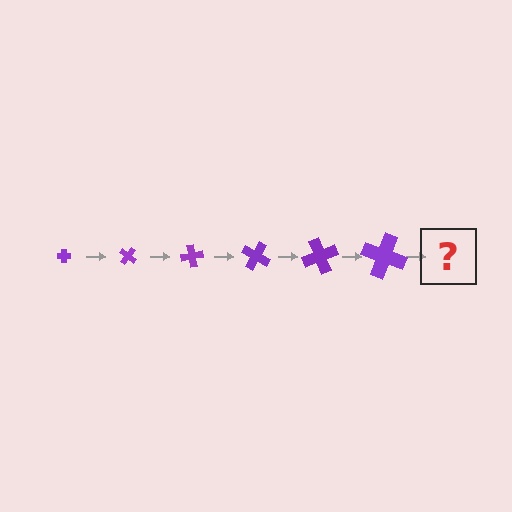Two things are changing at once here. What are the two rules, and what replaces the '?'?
The two rules are that the cross grows larger each step and it rotates 40 degrees each step. The '?' should be a cross, larger than the previous one and rotated 240 degrees from the start.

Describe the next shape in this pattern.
It should be a cross, larger than the previous one and rotated 240 degrees from the start.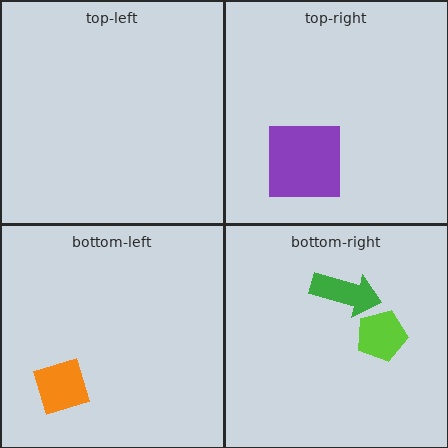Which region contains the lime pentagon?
The bottom-right region.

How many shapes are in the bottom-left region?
1.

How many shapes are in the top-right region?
1.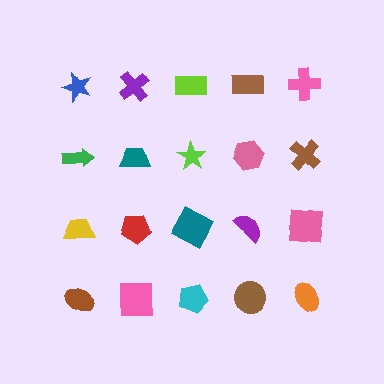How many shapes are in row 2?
5 shapes.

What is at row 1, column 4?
A brown rectangle.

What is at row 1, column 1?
A blue star.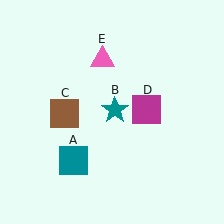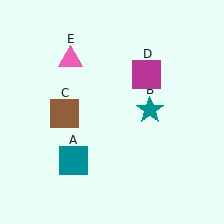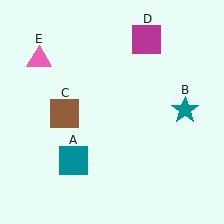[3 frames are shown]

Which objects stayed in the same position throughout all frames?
Teal square (object A) and brown square (object C) remained stationary.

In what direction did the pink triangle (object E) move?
The pink triangle (object E) moved left.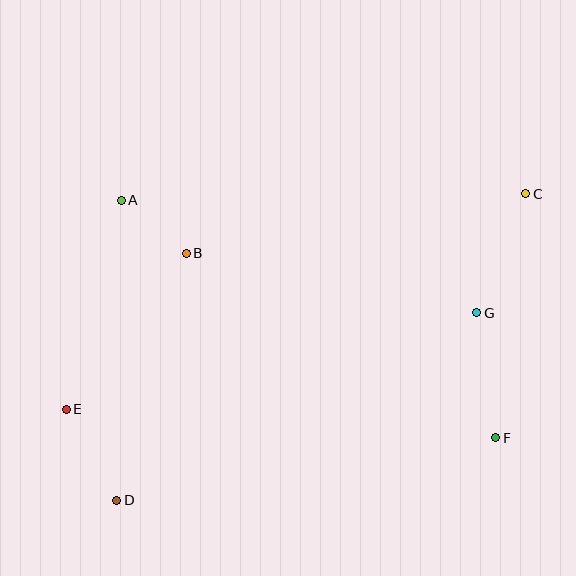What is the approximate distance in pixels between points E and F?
The distance between E and F is approximately 430 pixels.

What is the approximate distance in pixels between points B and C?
The distance between B and C is approximately 344 pixels.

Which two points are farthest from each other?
Points C and D are farthest from each other.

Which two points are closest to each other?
Points A and B are closest to each other.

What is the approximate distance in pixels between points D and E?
The distance between D and E is approximately 104 pixels.